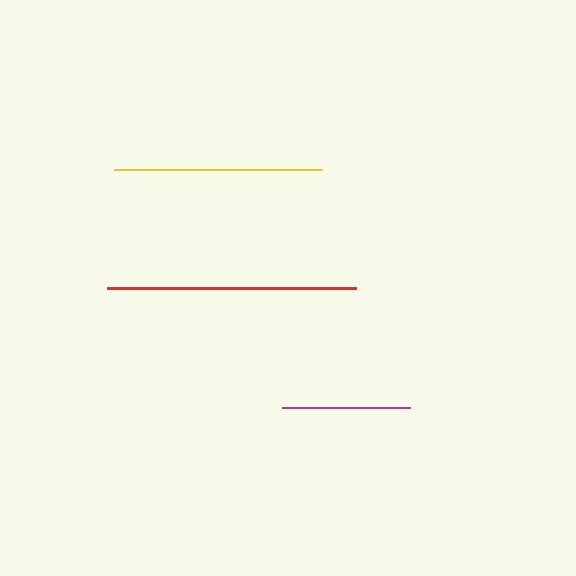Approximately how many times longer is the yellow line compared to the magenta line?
The yellow line is approximately 1.6 times the length of the magenta line.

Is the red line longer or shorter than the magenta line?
The red line is longer than the magenta line.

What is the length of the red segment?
The red segment is approximately 249 pixels long.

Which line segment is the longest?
The red line is the longest at approximately 249 pixels.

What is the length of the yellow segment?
The yellow segment is approximately 208 pixels long.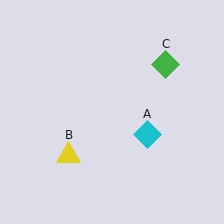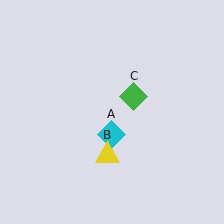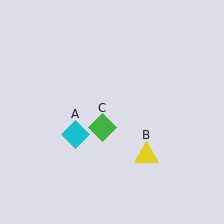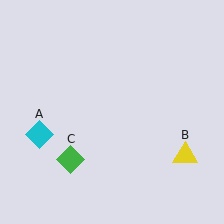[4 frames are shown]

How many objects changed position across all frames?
3 objects changed position: cyan diamond (object A), yellow triangle (object B), green diamond (object C).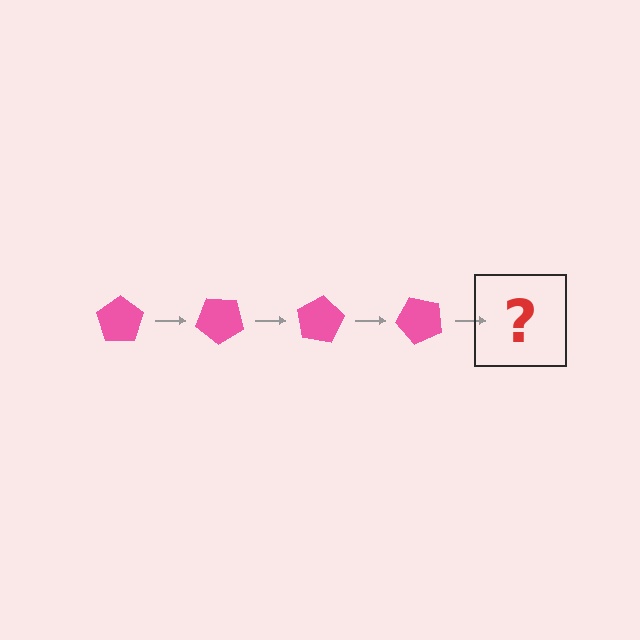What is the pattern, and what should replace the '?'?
The pattern is that the pentagon rotates 40 degrees each step. The '?' should be a pink pentagon rotated 160 degrees.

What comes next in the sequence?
The next element should be a pink pentagon rotated 160 degrees.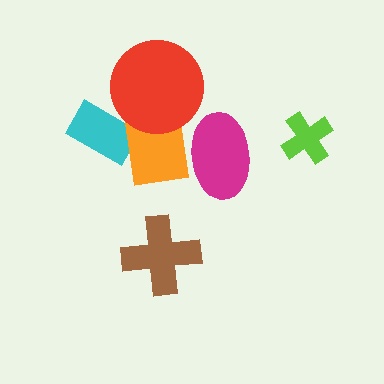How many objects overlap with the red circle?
1 object overlaps with the red circle.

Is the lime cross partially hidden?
No, no other shape covers it.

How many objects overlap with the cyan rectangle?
1 object overlaps with the cyan rectangle.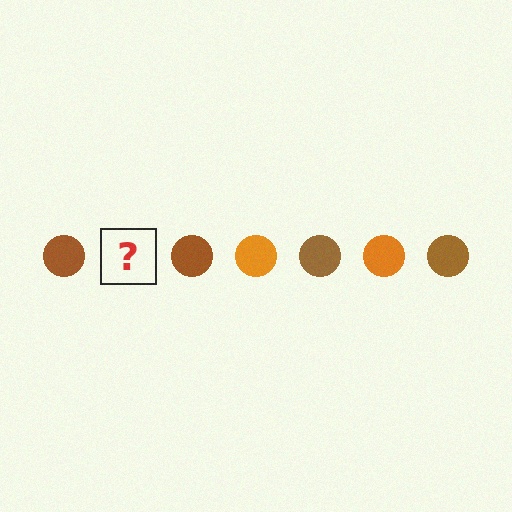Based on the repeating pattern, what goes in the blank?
The blank should be an orange circle.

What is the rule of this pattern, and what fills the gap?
The rule is that the pattern cycles through brown, orange circles. The gap should be filled with an orange circle.